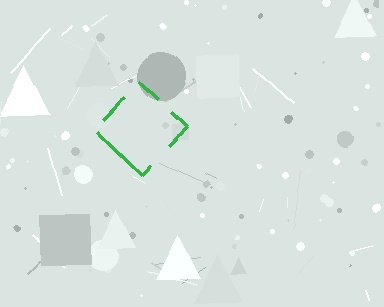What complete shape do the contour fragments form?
The contour fragments form a diamond.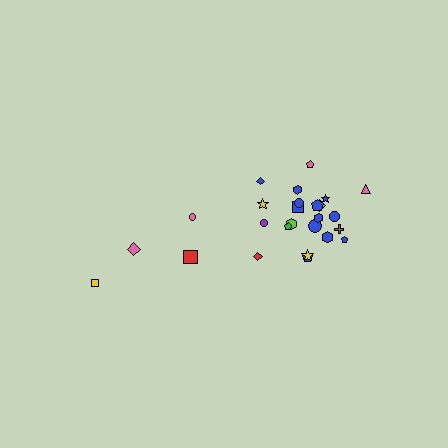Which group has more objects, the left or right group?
The right group.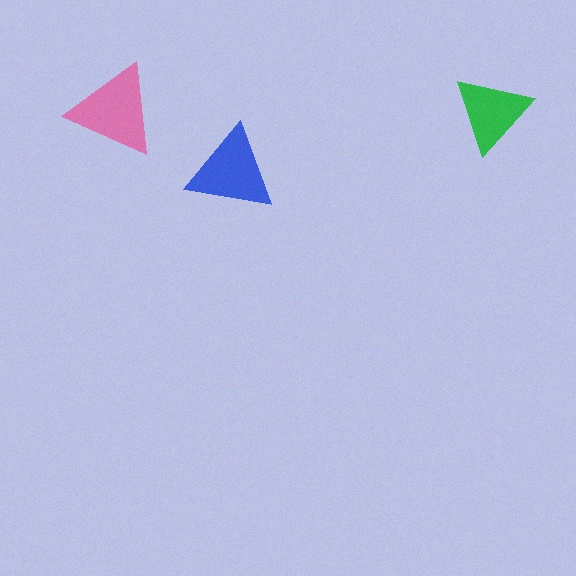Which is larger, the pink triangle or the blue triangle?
The pink one.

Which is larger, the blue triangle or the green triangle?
The blue one.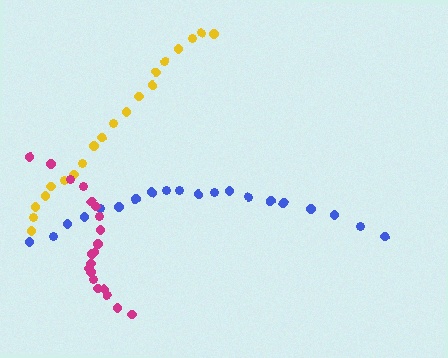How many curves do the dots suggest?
There are 3 distinct paths.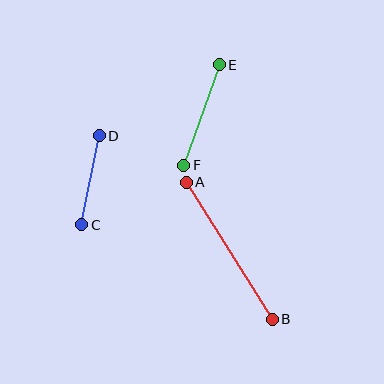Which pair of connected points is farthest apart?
Points A and B are farthest apart.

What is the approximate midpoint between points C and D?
The midpoint is at approximately (90, 180) pixels.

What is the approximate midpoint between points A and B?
The midpoint is at approximately (229, 251) pixels.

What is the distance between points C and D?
The distance is approximately 90 pixels.